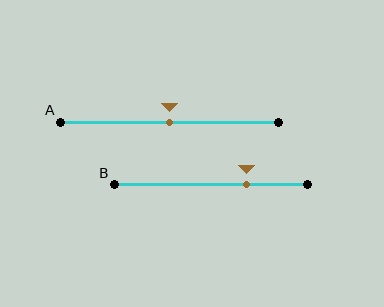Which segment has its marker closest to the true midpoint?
Segment A has its marker closest to the true midpoint.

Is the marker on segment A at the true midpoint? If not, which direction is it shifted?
Yes, the marker on segment A is at the true midpoint.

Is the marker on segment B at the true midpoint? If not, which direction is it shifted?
No, the marker on segment B is shifted to the right by about 18% of the segment length.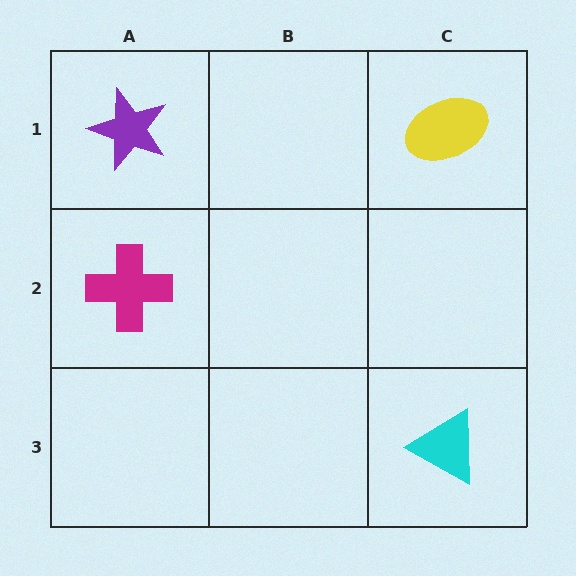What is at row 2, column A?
A magenta cross.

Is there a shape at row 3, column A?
No, that cell is empty.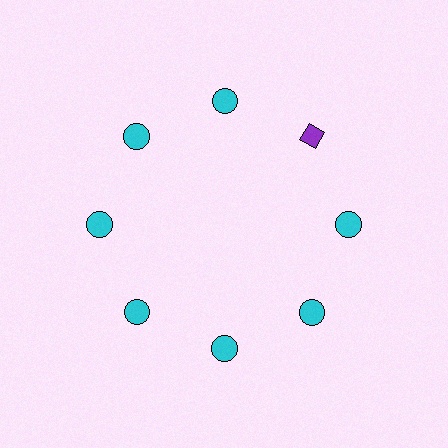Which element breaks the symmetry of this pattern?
The purple diamond at roughly the 2 o'clock position breaks the symmetry. All other shapes are cyan circles.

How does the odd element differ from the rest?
It differs in both color (purple instead of cyan) and shape (diamond instead of circle).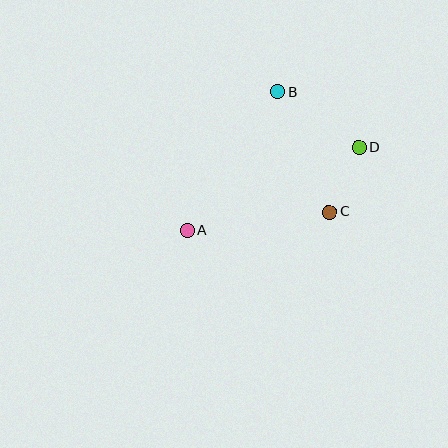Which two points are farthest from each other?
Points A and D are farthest from each other.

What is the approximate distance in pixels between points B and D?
The distance between B and D is approximately 98 pixels.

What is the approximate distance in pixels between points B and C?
The distance between B and C is approximately 131 pixels.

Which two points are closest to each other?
Points C and D are closest to each other.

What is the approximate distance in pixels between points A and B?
The distance between A and B is approximately 165 pixels.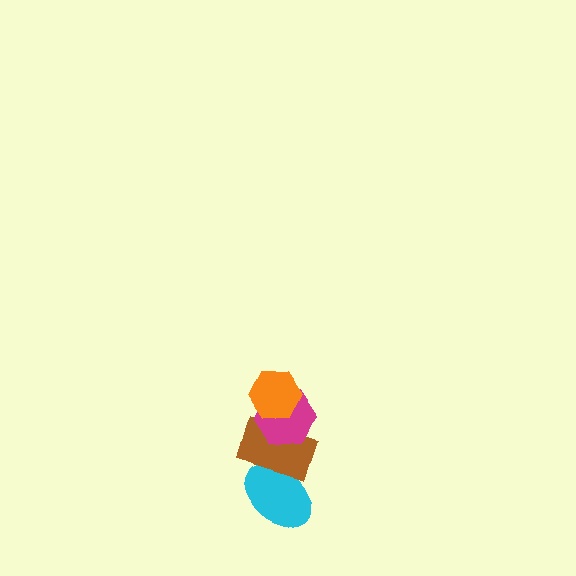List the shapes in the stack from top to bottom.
From top to bottom: the orange hexagon, the magenta hexagon, the brown rectangle, the cyan ellipse.